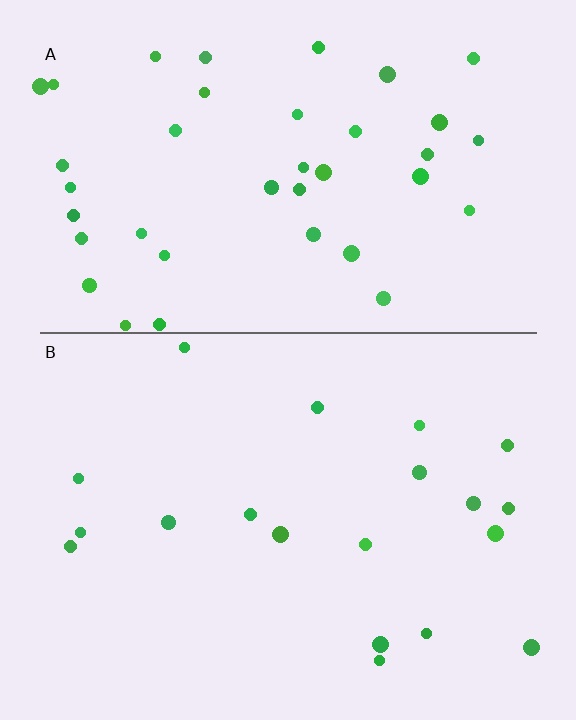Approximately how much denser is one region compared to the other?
Approximately 2.0× — region A over region B.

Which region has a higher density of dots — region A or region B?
A (the top).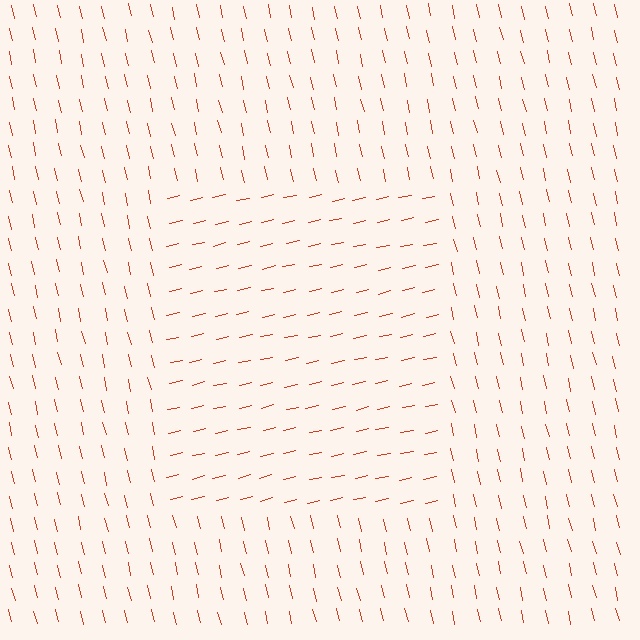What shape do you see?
I see a rectangle.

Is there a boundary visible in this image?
Yes, there is a texture boundary formed by a change in line orientation.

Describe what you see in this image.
The image is filled with small red line segments. A rectangle region in the image has lines oriented differently from the surrounding lines, creating a visible texture boundary.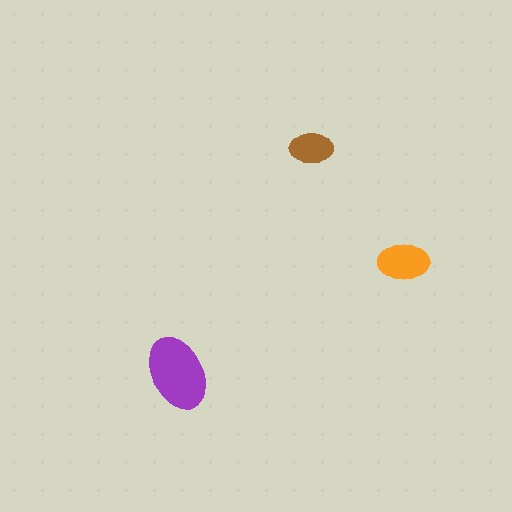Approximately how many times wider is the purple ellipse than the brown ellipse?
About 1.5 times wider.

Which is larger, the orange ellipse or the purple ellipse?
The purple one.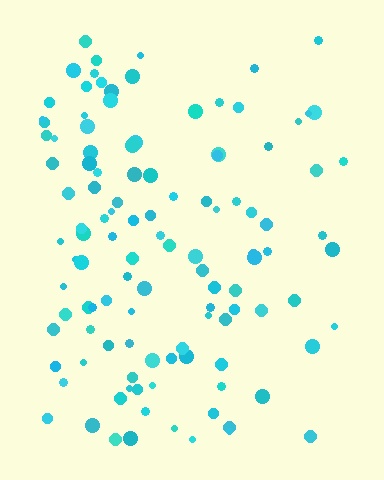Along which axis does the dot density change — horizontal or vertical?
Horizontal.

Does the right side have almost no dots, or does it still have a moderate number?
Still a moderate number, just noticeably fewer than the left.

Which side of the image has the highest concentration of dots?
The left.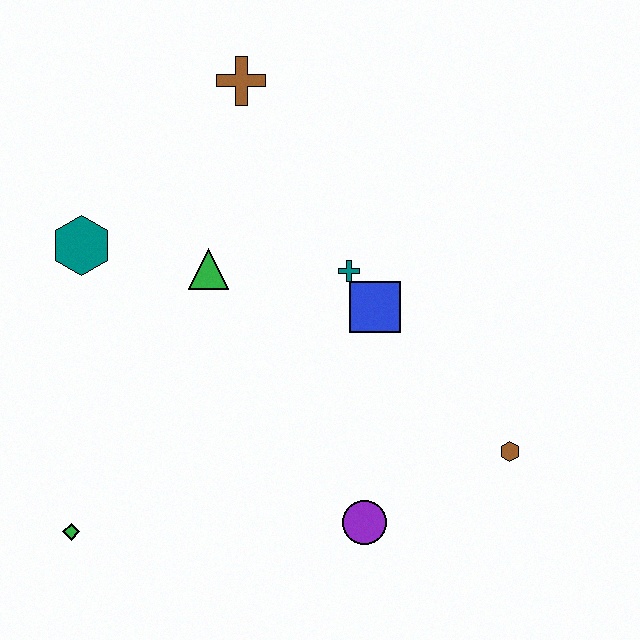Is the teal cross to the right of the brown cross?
Yes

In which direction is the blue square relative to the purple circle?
The blue square is above the purple circle.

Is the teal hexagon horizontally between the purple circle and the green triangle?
No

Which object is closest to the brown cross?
The green triangle is closest to the brown cross.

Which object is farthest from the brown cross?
The green diamond is farthest from the brown cross.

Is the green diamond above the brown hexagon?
No